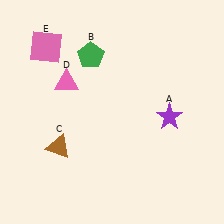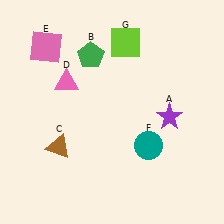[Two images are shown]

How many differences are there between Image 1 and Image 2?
There are 2 differences between the two images.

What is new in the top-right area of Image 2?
A lime square (G) was added in the top-right area of Image 2.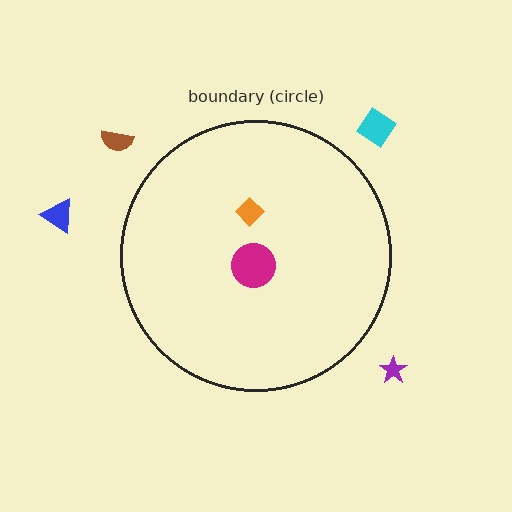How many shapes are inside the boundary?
2 inside, 4 outside.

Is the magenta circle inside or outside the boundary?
Inside.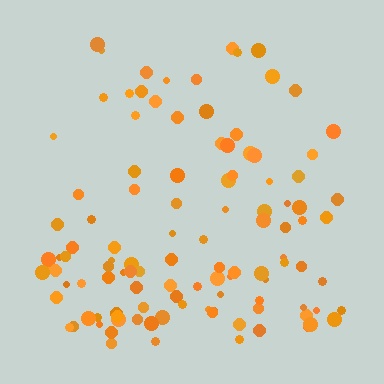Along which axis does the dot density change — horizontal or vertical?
Vertical.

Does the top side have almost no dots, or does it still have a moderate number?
Still a moderate number, just noticeably fewer than the bottom.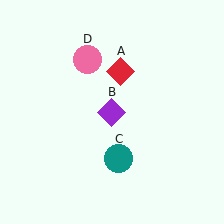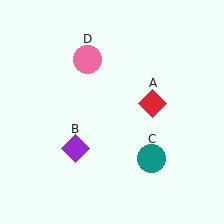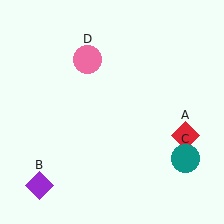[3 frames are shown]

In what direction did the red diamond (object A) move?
The red diamond (object A) moved down and to the right.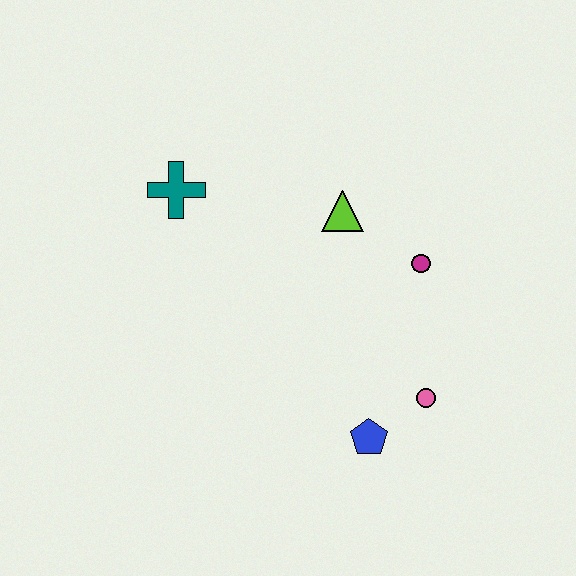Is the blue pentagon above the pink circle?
No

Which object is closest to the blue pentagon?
The pink circle is closest to the blue pentagon.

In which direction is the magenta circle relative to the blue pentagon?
The magenta circle is above the blue pentagon.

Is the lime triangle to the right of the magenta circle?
No